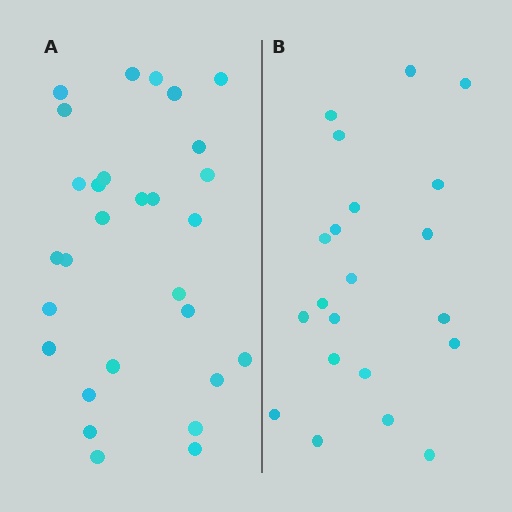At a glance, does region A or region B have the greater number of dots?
Region A (the left region) has more dots.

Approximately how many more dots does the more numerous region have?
Region A has roughly 8 or so more dots than region B.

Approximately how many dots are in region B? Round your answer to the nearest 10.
About 20 dots. (The exact count is 21, which rounds to 20.)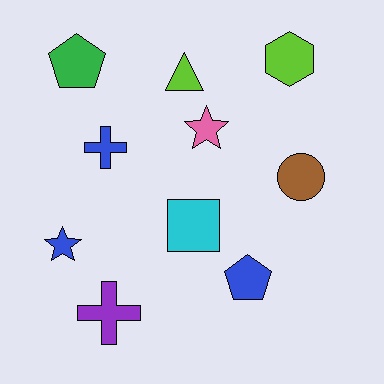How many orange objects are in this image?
There are no orange objects.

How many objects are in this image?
There are 10 objects.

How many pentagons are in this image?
There are 2 pentagons.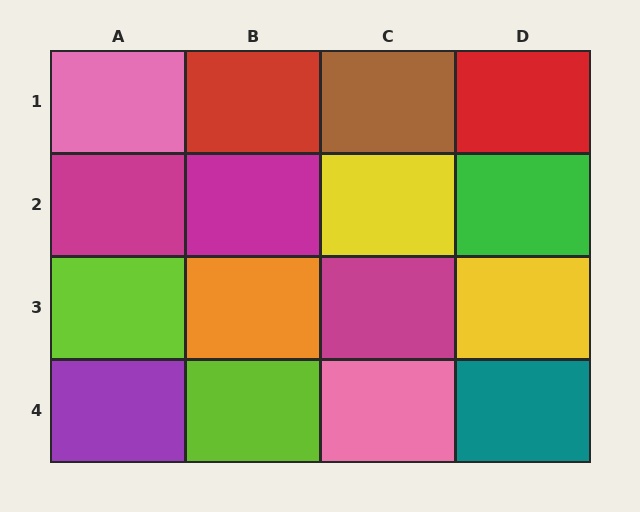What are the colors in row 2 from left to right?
Magenta, magenta, yellow, green.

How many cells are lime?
2 cells are lime.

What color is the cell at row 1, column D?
Red.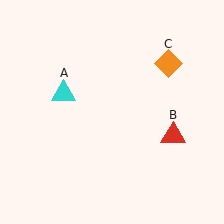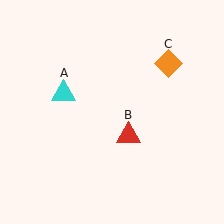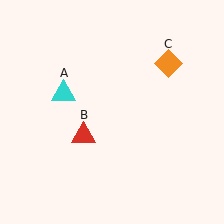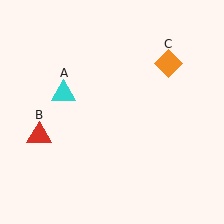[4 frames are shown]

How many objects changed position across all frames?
1 object changed position: red triangle (object B).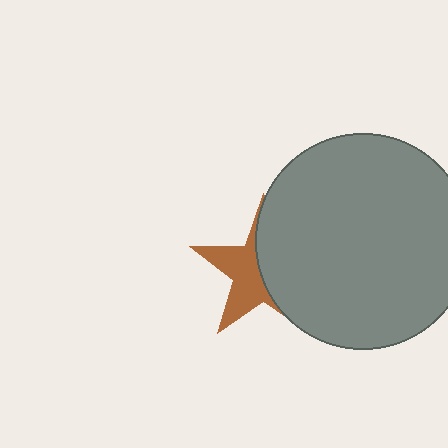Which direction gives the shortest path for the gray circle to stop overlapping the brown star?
Moving right gives the shortest separation.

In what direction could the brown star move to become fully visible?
The brown star could move left. That would shift it out from behind the gray circle entirely.